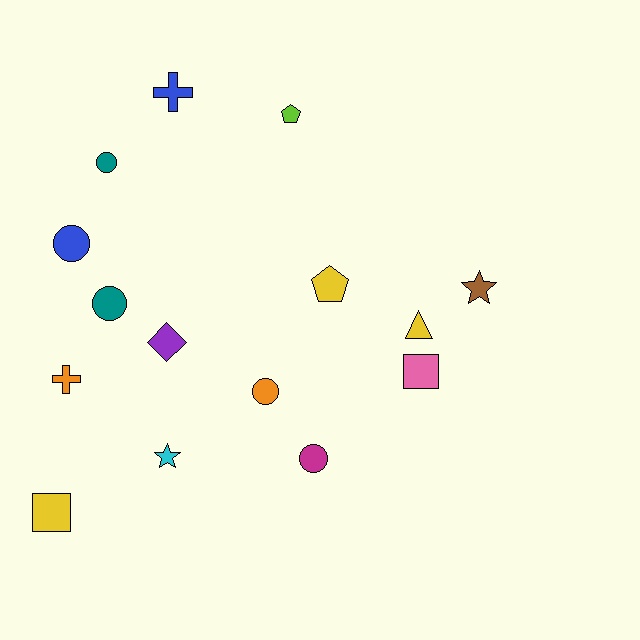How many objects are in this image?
There are 15 objects.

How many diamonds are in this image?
There is 1 diamond.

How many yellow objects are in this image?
There are 3 yellow objects.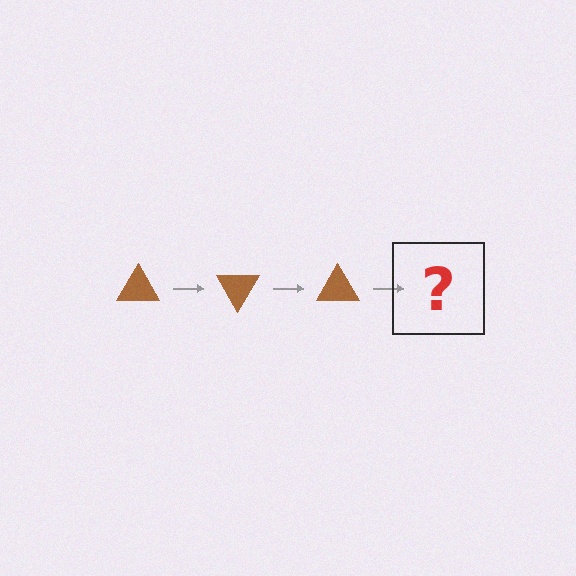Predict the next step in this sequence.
The next step is a brown triangle rotated 180 degrees.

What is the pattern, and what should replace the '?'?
The pattern is that the triangle rotates 60 degrees each step. The '?' should be a brown triangle rotated 180 degrees.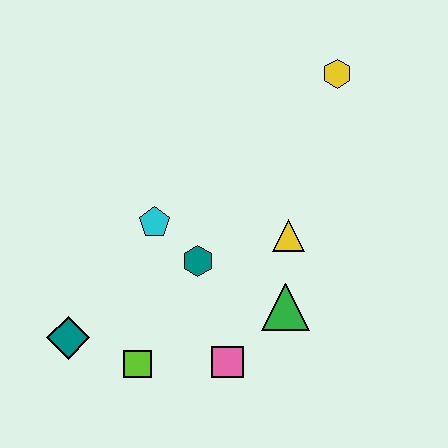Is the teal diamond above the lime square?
Yes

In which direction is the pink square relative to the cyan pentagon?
The pink square is below the cyan pentagon.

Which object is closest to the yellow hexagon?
The yellow triangle is closest to the yellow hexagon.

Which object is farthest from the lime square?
The yellow hexagon is farthest from the lime square.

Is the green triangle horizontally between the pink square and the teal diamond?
No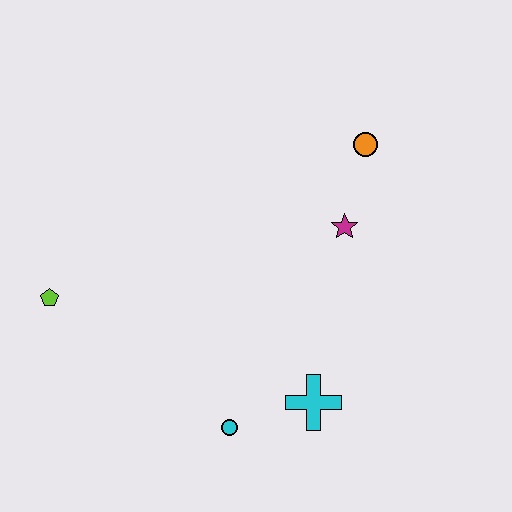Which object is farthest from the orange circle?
The lime pentagon is farthest from the orange circle.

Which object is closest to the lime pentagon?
The cyan circle is closest to the lime pentagon.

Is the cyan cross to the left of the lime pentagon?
No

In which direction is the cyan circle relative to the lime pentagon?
The cyan circle is to the right of the lime pentagon.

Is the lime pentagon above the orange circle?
No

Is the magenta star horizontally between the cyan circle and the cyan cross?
No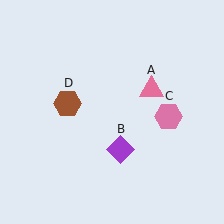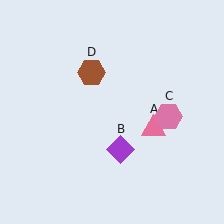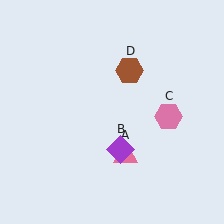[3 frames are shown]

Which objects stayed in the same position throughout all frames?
Purple diamond (object B) and pink hexagon (object C) remained stationary.